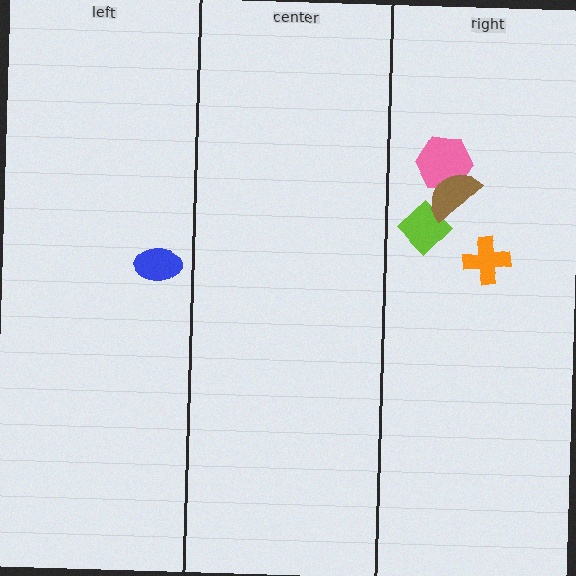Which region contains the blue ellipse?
The left region.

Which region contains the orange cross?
The right region.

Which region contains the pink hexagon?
The right region.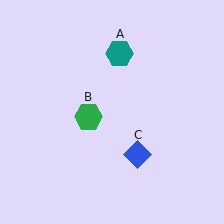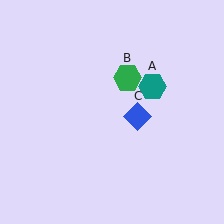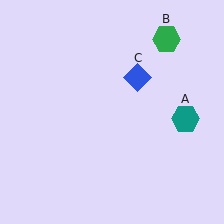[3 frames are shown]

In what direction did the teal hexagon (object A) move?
The teal hexagon (object A) moved down and to the right.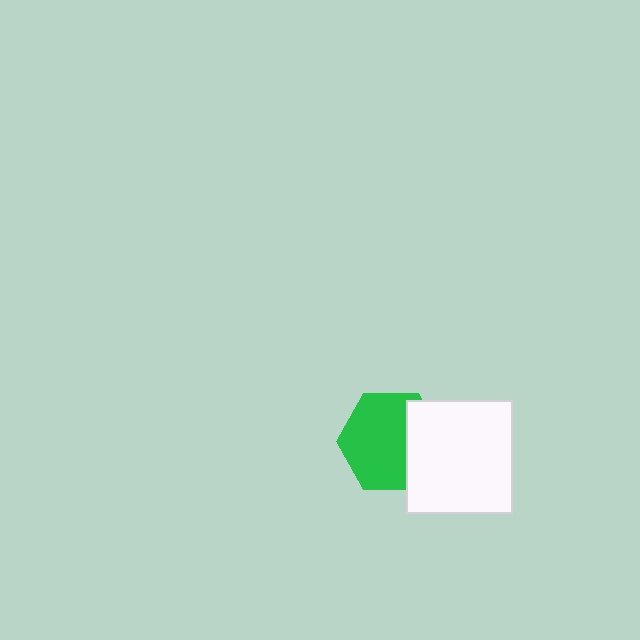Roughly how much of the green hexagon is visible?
Most of it is visible (roughly 68%).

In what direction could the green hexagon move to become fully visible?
The green hexagon could move left. That would shift it out from behind the white rectangle entirely.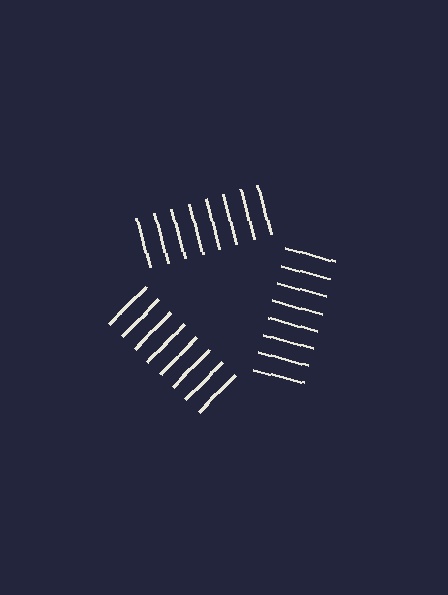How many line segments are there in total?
24 — 8 along each of the 3 edges.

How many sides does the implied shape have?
3 sides — the line-ends trace a triangle.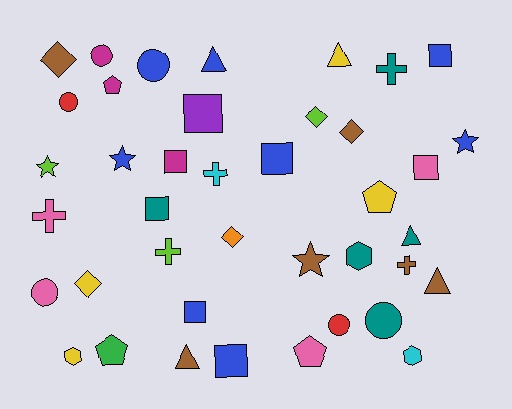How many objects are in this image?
There are 40 objects.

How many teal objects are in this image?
There are 5 teal objects.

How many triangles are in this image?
There are 5 triangles.